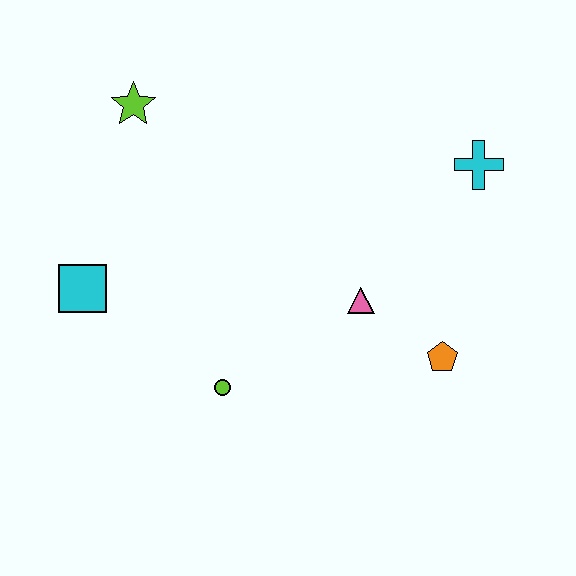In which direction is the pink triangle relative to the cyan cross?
The pink triangle is below the cyan cross.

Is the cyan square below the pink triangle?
No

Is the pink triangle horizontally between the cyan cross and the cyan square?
Yes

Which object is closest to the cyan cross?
The pink triangle is closest to the cyan cross.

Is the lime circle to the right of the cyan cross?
No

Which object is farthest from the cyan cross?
The cyan square is farthest from the cyan cross.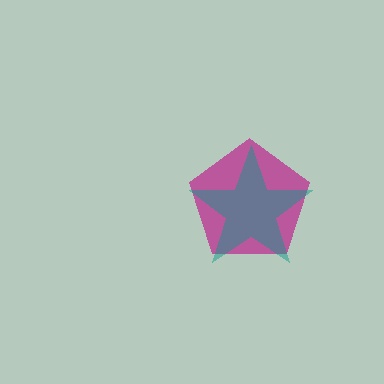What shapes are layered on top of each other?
The layered shapes are: a magenta pentagon, a teal star.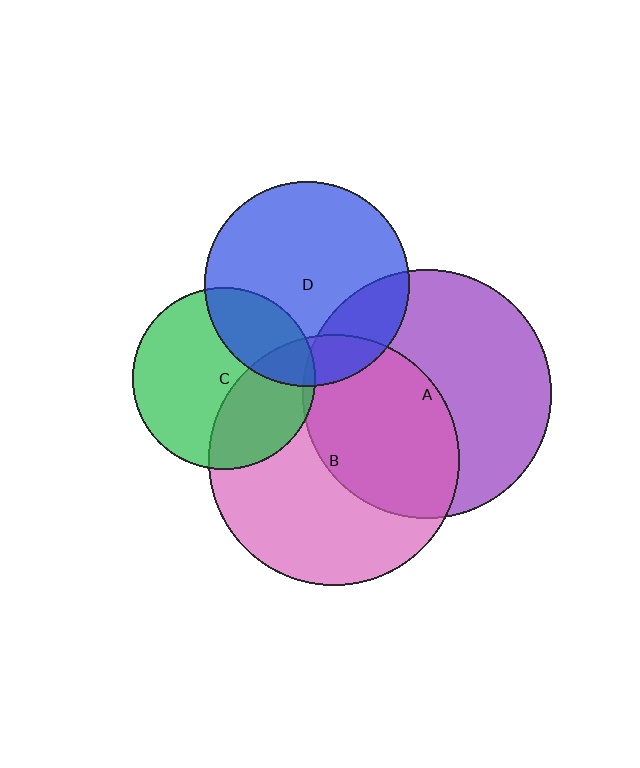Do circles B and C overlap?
Yes.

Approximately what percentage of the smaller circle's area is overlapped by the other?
Approximately 35%.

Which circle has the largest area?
Circle B (pink).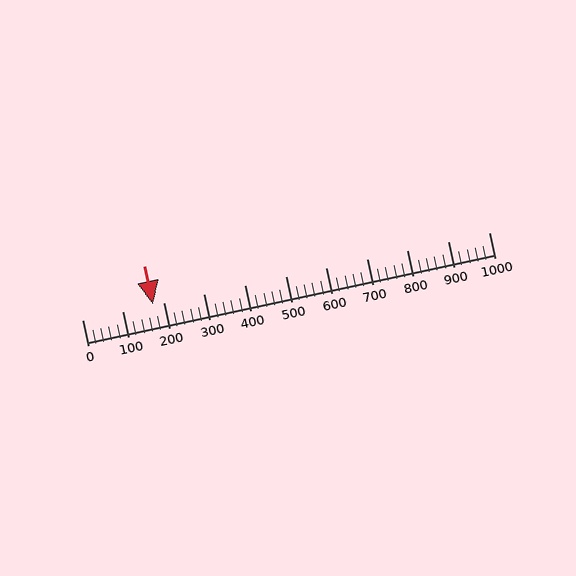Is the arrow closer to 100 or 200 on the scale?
The arrow is closer to 200.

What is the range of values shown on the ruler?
The ruler shows values from 0 to 1000.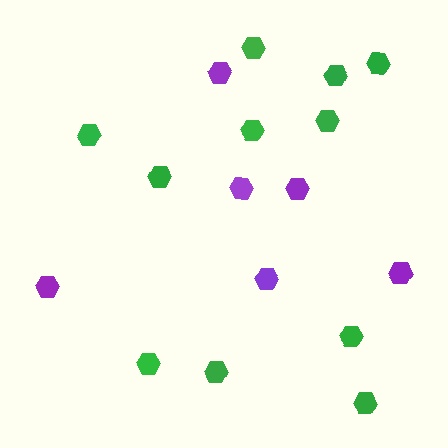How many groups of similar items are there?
There are 2 groups: one group of green hexagons (11) and one group of purple hexagons (6).